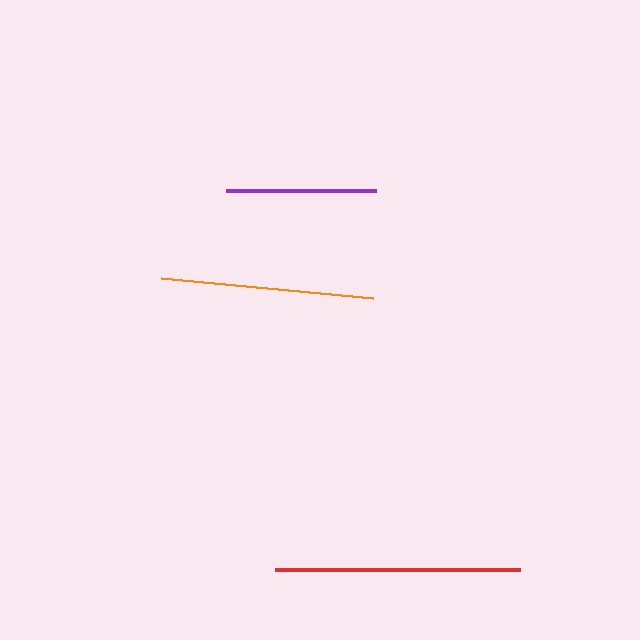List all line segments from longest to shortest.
From longest to shortest: red, orange, purple.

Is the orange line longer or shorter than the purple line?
The orange line is longer than the purple line.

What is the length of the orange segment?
The orange segment is approximately 212 pixels long.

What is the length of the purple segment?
The purple segment is approximately 150 pixels long.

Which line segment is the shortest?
The purple line is the shortest at approximately 150 pixels.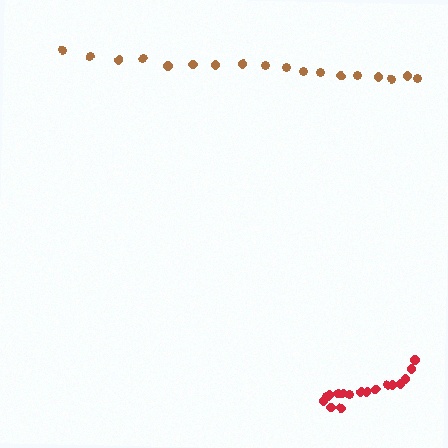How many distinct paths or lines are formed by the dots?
There are 2 distinct paths.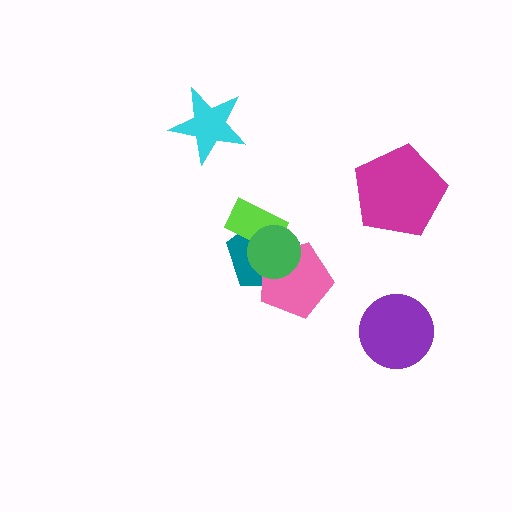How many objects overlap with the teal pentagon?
3 objects overlap with the teal pentagon.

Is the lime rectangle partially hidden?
Yes, it is partially covered by another shape.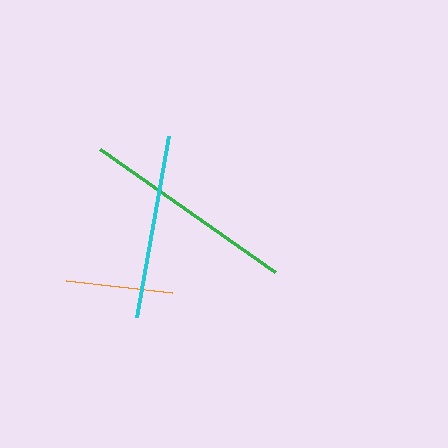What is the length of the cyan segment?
The cyan segment is approximately 184 pixels long.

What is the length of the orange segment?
The orange segment is approximately 107 pixels long.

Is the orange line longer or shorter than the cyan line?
The cyan line is longer than the orange line.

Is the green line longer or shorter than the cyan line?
The green line is longer than the cyan line.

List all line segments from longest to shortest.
From longest to shortest: green, cyan, orange.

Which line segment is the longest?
The green line is the longest at approximately 214 pixels.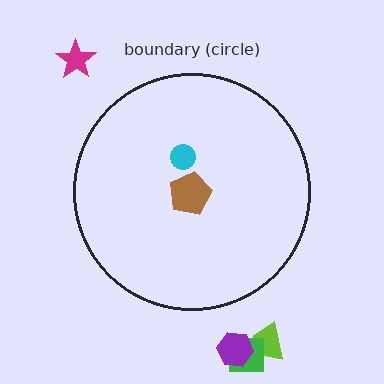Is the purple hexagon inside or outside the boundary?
Outside.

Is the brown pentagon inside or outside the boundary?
Inside.